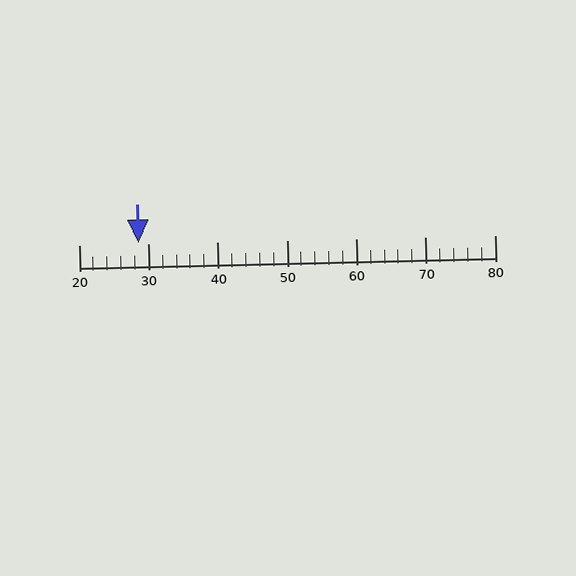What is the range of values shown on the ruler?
The ruler shows values from 20 to 80.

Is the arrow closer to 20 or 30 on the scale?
The arrow is closer to 30.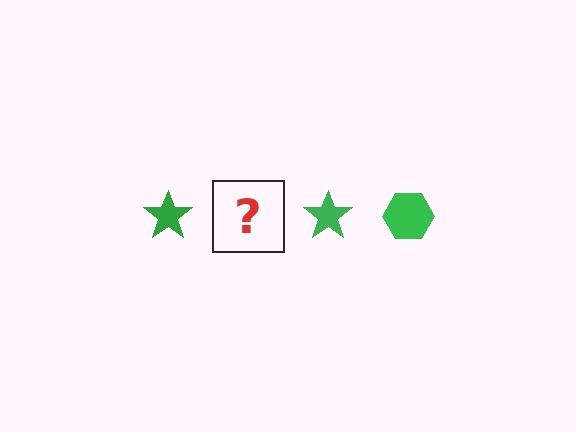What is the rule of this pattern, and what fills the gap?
The rule is that the pattern cycles through star, hexagon shapes in green. The gap should be filled with a green hexagon.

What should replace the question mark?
The question mark should be replaced with a green hexagon.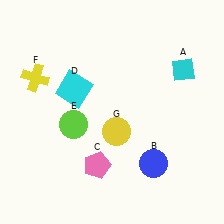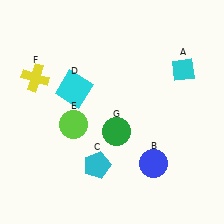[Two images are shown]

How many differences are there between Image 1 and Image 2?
There are 2 differences between the two images.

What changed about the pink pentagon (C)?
In Image 1, C is pink. In Image 2, it changed to cyan.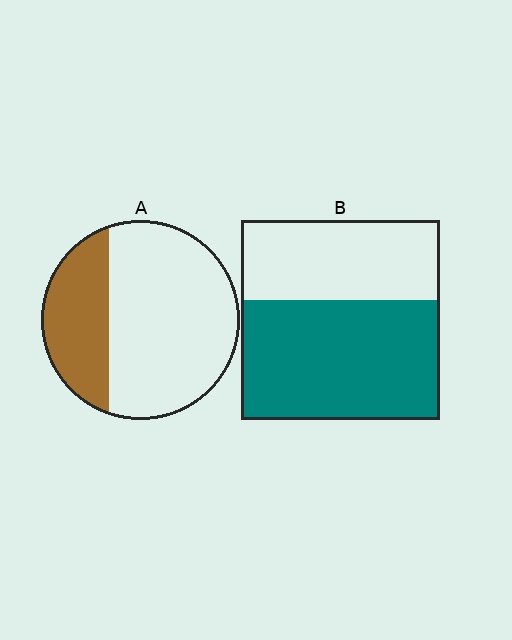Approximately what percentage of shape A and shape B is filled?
A is approximately 30% and B is approximately 60%.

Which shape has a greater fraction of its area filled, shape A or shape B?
Shape B.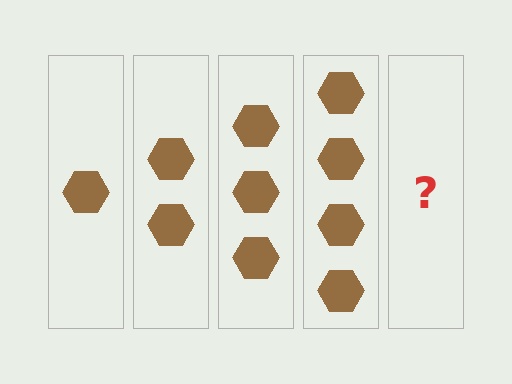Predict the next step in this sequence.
The next step is 5 hexagons.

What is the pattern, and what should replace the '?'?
The pattern is that each step adds one more hexagon. The '?' should be 5 hexagons.